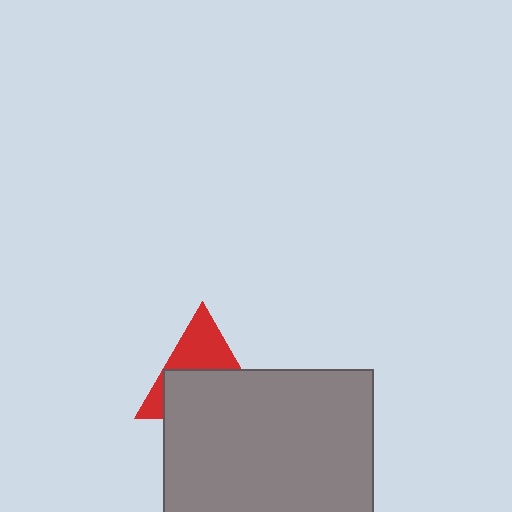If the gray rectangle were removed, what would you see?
You would see the complete red triangle.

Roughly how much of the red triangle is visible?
A small part of it is visible (roughly 43%).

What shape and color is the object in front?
The object in front is a gray rectangle.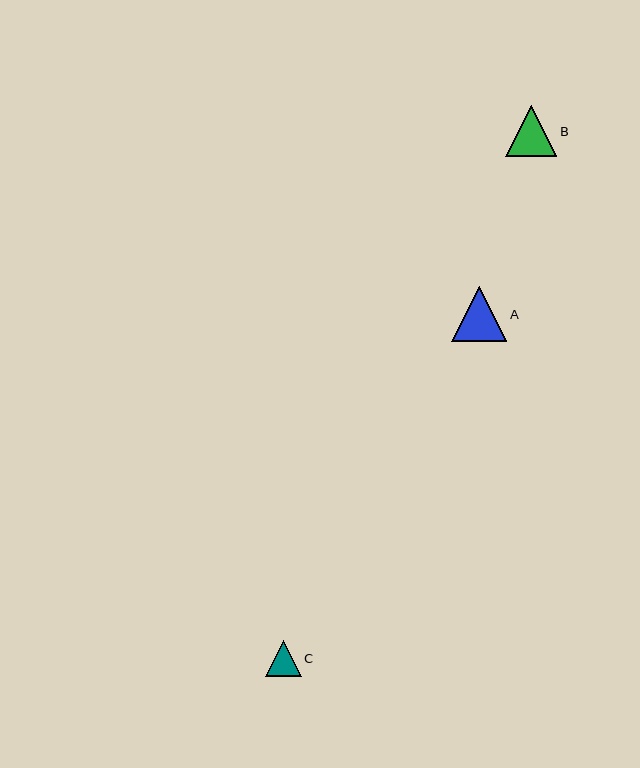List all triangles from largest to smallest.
From largest to smallest: A, B, C.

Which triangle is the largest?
Triangle A is the largest with a size of approximately 56 pixels.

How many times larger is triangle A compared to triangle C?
Triangle A is approximately 1.5 times the size of triangle C.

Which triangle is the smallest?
Triangle C is the smallest with a size of approximately 36 pixels.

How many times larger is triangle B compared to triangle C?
Triangle B is approximately 1.4 times the size of triangle C.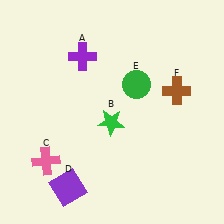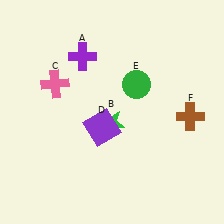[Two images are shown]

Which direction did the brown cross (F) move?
The brown cross (F) moved down.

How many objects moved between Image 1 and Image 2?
3 objects moved between the two images.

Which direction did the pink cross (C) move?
The pink cross (C) moved up.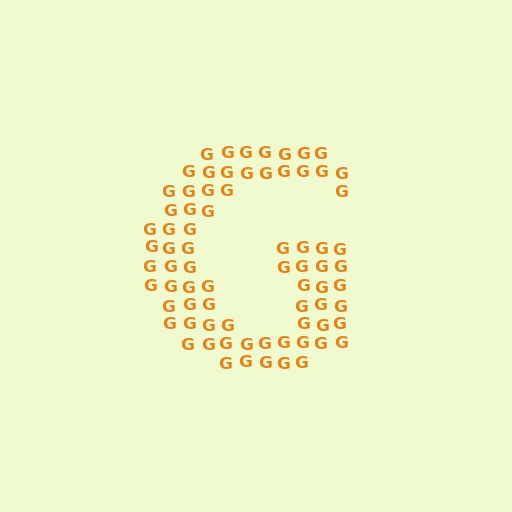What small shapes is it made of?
It is made of small letter G's.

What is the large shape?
The large shape is the letter G.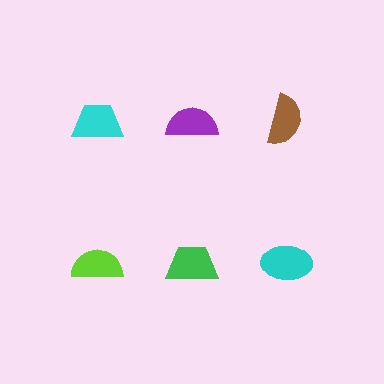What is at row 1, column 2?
A purple semicircle.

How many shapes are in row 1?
3 shapes.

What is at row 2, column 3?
A cyan ellipse.